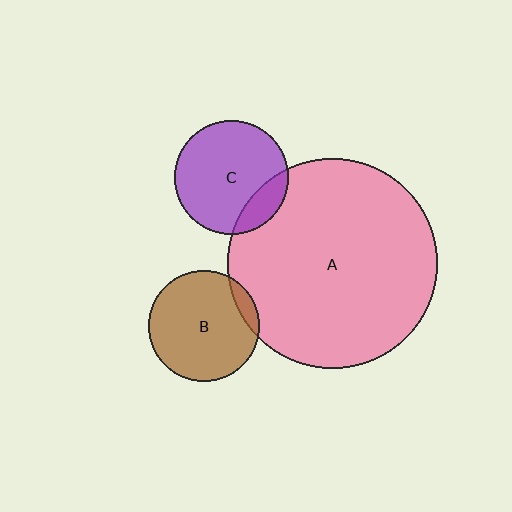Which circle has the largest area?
Circle A (pink).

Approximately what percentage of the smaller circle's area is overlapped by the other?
Approximately 15%.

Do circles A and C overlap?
Yes.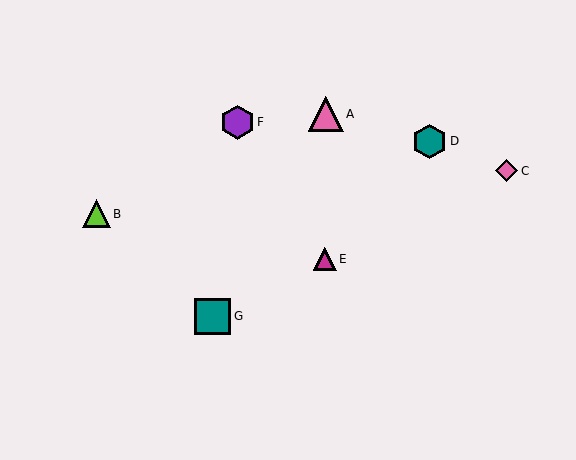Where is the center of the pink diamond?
The center of the pink diamond is at (506, 171).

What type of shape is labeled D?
Shape D is a teal hexagon.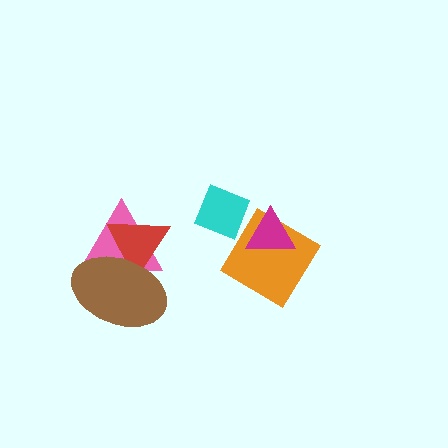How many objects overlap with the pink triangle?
2 objects overlap with the pink triangle.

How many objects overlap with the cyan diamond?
1 object overlaps with the cyan diamond.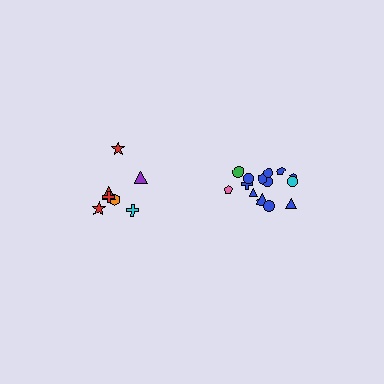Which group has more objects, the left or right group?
The right group.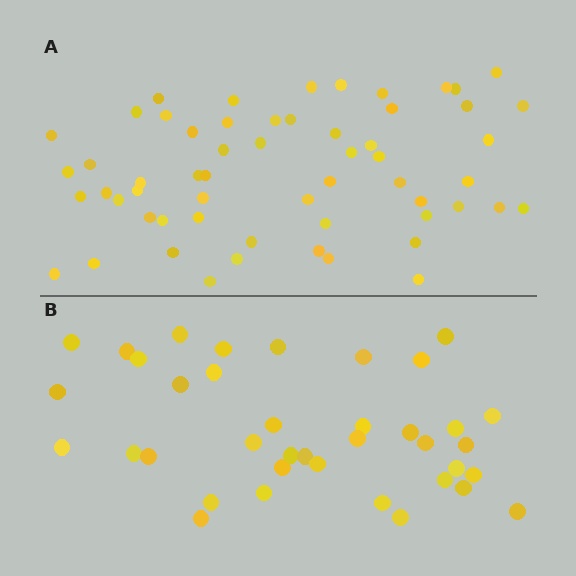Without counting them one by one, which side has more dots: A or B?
Region A (the top region) has more dots.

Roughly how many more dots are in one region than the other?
Region A has approximately 20 more dots than region B.